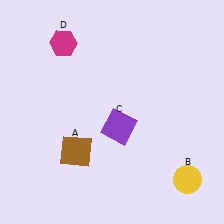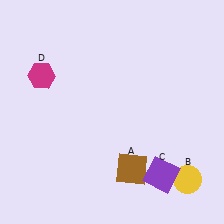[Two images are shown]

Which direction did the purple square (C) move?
The purple square (C) moved down.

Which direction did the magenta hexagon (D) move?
The magenta hexagon (D) moved down.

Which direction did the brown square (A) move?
The brown square (A) moved right.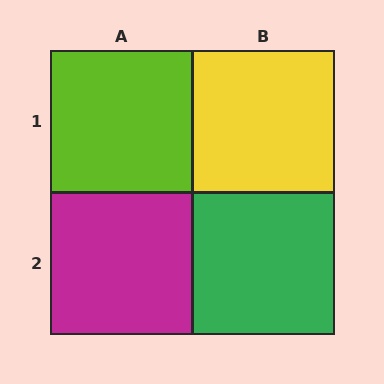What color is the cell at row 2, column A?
Magenta.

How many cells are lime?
1 cell is lime.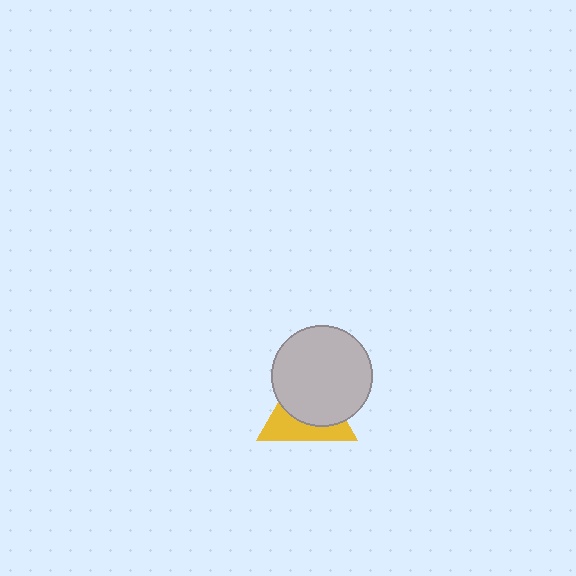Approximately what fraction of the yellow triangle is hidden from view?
Roughly 58% of the yellow triangle is hidden behind the light gray circle.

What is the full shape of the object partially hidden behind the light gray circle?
The partially hidden object is a yellow triangle.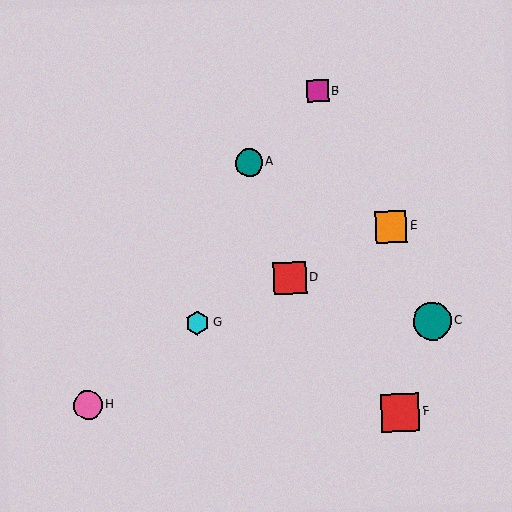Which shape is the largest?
The red square (labeled F) is the largest.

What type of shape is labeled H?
Shape H is a pink circle.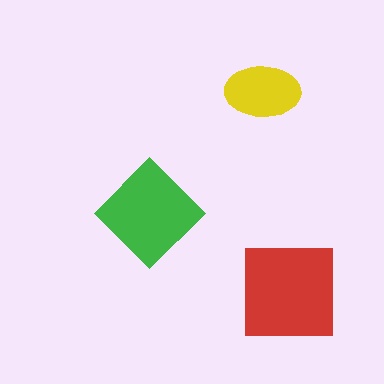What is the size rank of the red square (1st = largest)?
1st.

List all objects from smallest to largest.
The yellow ellipse, the green diamond, the red square.